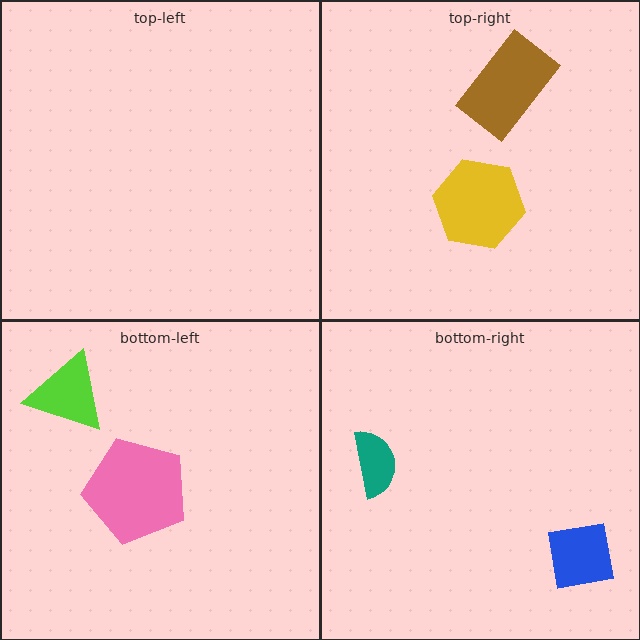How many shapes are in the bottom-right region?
2.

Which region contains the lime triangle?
The bottom-left region.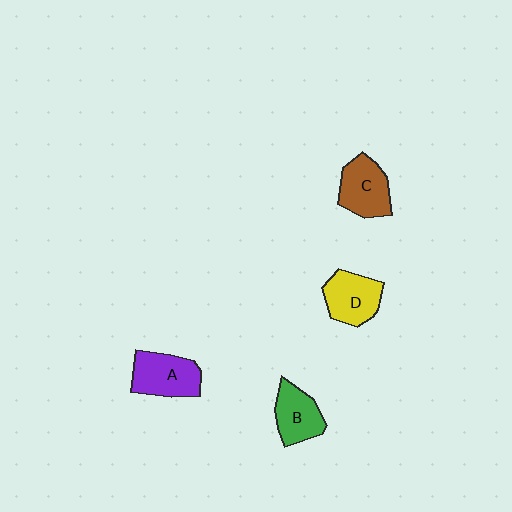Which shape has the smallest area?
Shape B (green).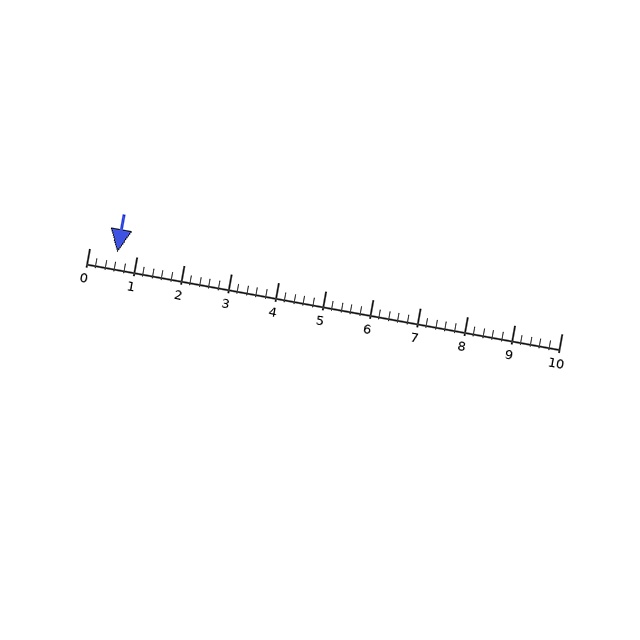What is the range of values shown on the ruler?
The ruler shows values from 0 to 10.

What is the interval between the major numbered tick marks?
The major tick marks are spaced 1 units apart.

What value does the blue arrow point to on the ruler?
The blue arrow points to approximately 0.6.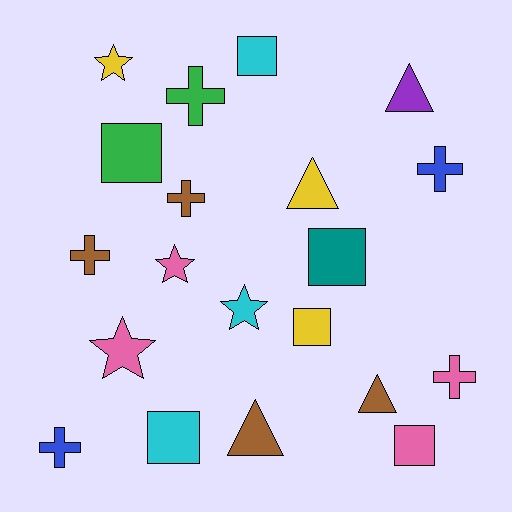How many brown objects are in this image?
There are 4 brown objects.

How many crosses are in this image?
There are 6 crosses.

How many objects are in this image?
There are 20 objects.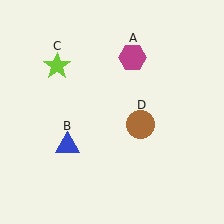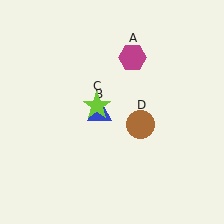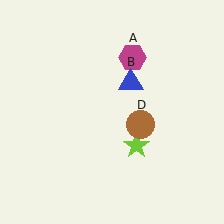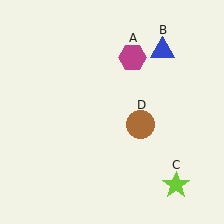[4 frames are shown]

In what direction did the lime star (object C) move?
The lime star (object C) moved down and to the right.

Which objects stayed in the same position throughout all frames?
Magenta hexagon (object A) and brown circle (object D) remained stationary.